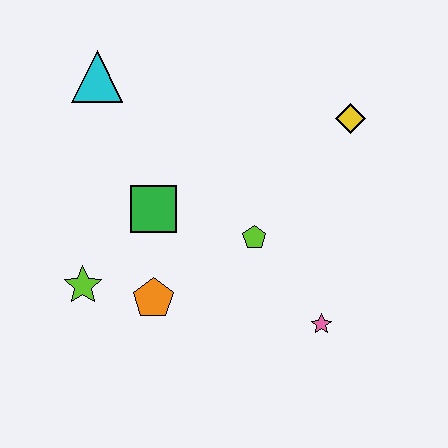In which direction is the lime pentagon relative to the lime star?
The lime pentagon is to the right of the lime star.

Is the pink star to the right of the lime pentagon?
Yes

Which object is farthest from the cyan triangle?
The pink star is farthest from the cyan triangle.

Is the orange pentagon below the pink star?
No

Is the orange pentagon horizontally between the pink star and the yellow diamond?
No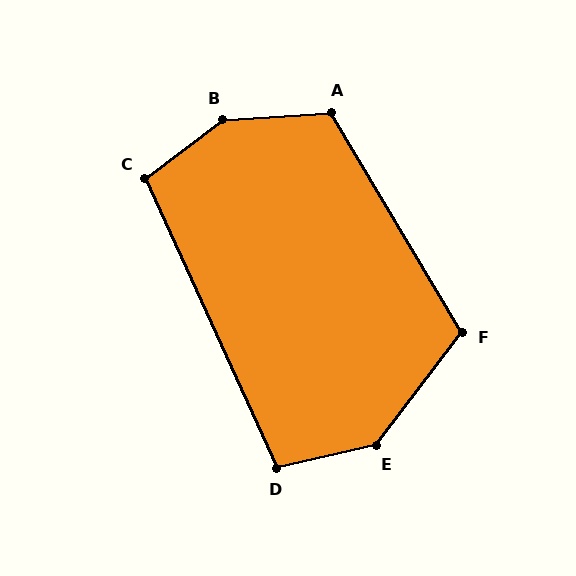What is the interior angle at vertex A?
Approximately 117 degrees (obtuse).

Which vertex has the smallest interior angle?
D, at approximately 102 degrees.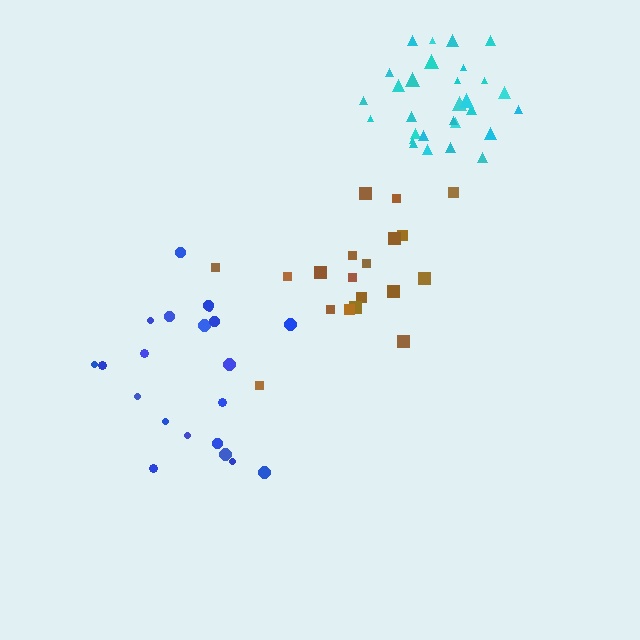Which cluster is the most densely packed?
Cyan.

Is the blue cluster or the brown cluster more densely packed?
Brown.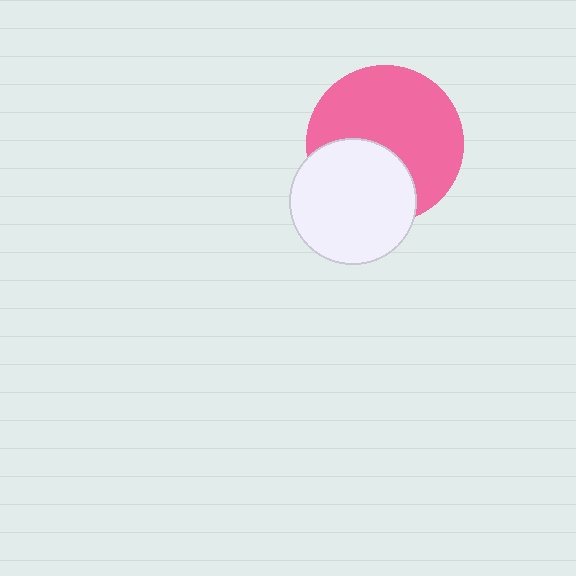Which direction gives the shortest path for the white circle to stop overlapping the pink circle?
Moving down gives the shortest separation.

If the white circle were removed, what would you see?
You would see the complete pink circle.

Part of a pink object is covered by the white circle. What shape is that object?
It is a circle.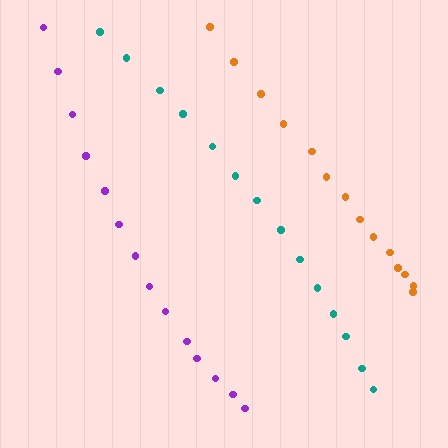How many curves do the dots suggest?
There are 3 distinct paths.